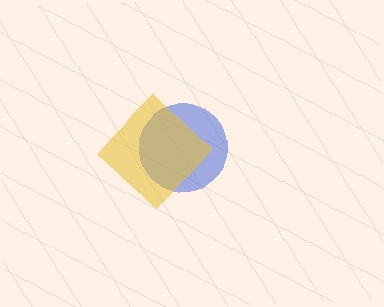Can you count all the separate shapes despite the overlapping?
Yes, there are 2 separate shapes.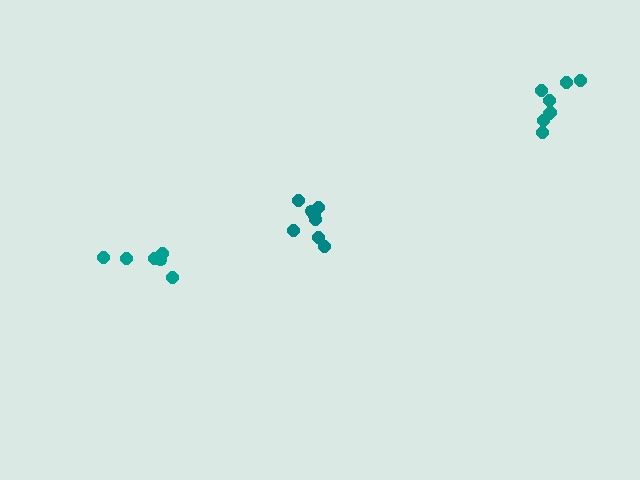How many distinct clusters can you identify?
There are 3 distinct clusters.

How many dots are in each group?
Group 1: 8 dots, Group 2: 8 dots, Group 3: 6 dots (22 total).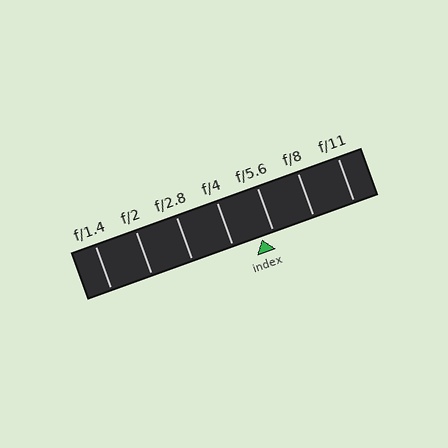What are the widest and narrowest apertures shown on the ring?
The widest aperture shown is f/1.4 and the narrowest is f/11.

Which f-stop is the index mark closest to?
The index mark is closest to f/5.6.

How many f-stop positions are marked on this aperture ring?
There are 7 f-stop positions marked.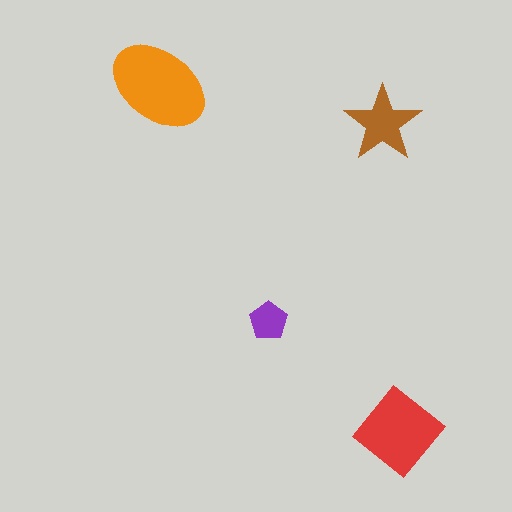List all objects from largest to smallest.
The orange ellipse, the red diamond, the brown star, the purple pentagon.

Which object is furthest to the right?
The red diamond is rightmost.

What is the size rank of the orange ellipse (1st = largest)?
1st.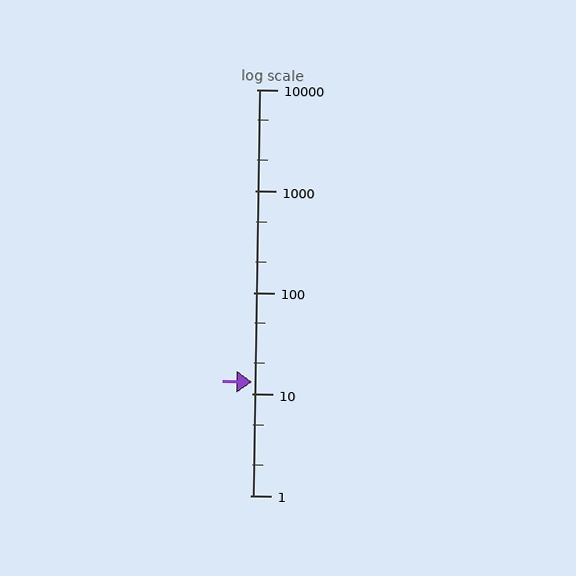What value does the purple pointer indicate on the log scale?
The pointer indicates approximately 13.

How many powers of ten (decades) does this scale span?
The scale spans 4 decades, from 1 to 10000.